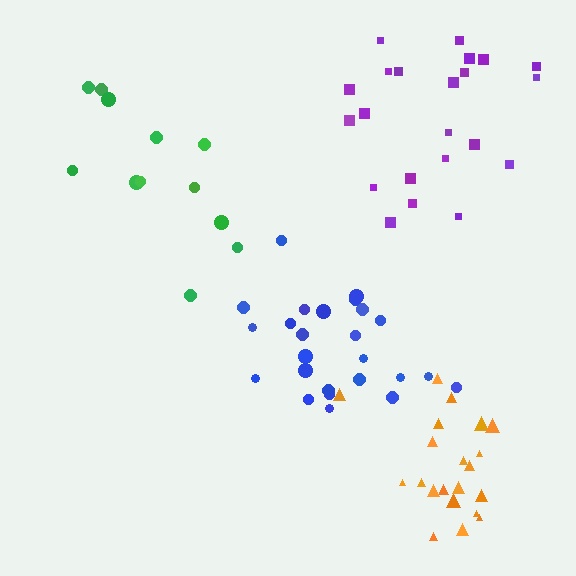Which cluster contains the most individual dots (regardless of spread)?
Blue (25).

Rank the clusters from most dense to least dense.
blue, orange, purple, green.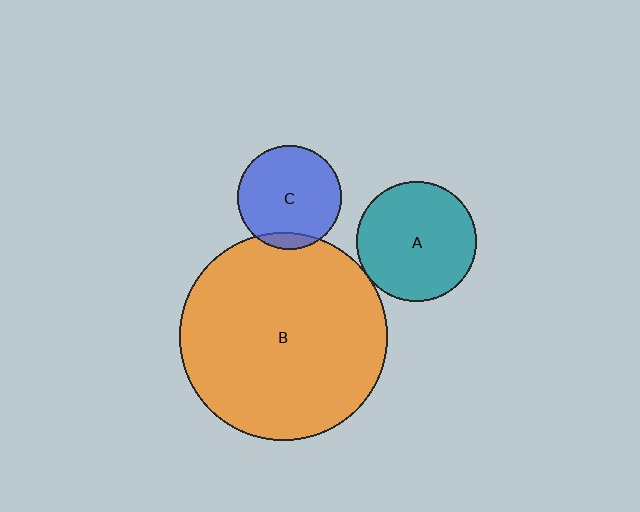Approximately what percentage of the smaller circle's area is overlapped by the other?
Approximately 10%.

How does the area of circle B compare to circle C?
Approximately 4.0 times.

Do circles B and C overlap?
Yes.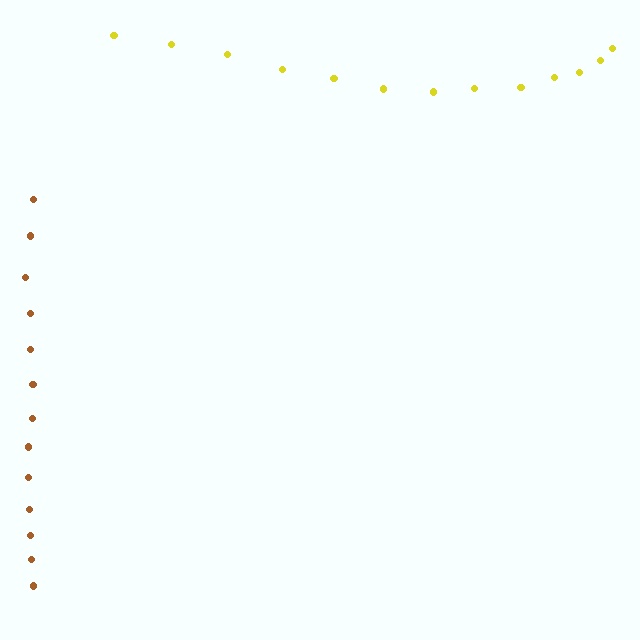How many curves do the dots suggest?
There are 2 distinct paths.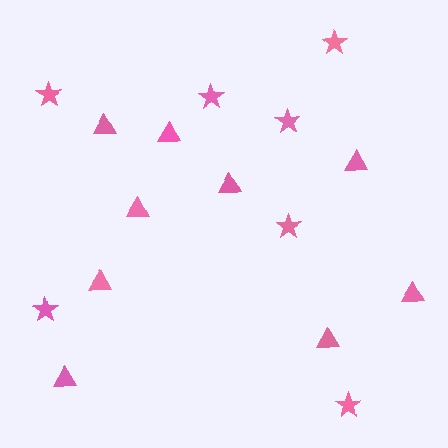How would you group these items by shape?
There are 2 groups: one group of stars (7) and one group of triangles (9).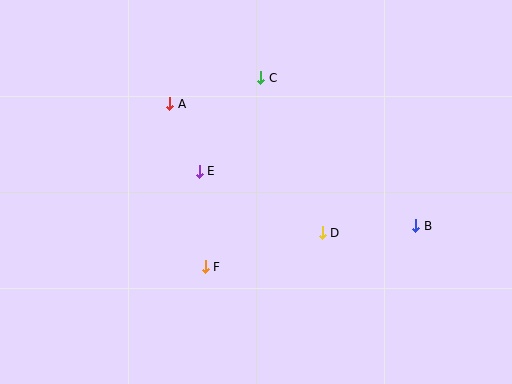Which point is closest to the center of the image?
Point E at (199, 171) is closest to the center.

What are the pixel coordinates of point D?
Point D is at (322, 233).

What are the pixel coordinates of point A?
Point A is at (170, 104).